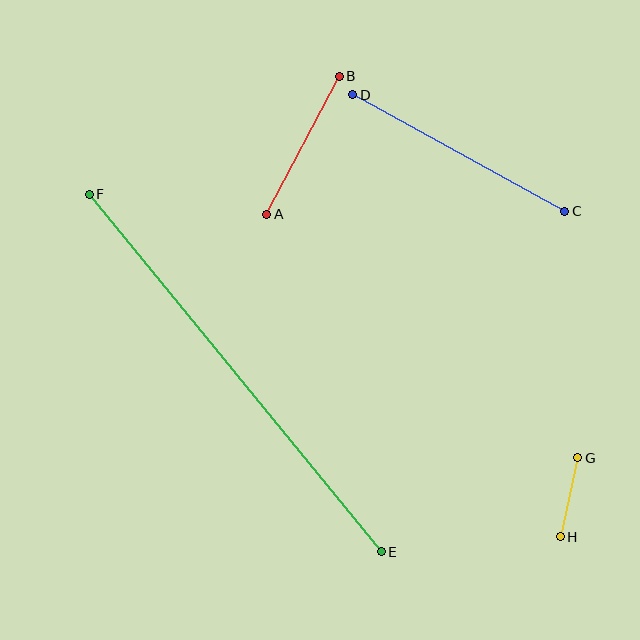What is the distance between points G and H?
The distance is approximately 81 pixels.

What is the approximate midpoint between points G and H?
The midpoint is at approximately (569, 497) pixels.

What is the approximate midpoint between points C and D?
The midpoint is at approximately (459, 153) pixels.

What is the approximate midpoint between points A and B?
The midpoint is at approximately (303, 145) pixels.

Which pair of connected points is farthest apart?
Points E and F are farthest apart.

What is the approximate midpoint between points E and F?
The midpoint is at approximately (235, 373) pixels.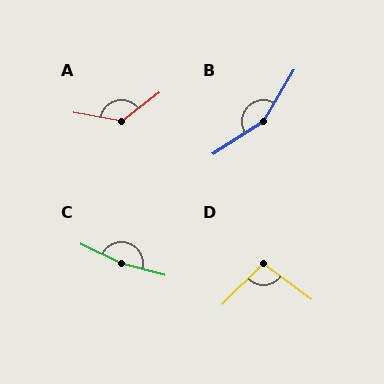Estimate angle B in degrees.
Approximately 153 degrees.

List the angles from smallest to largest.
D (98°), A (132°), B (153°), C (169°).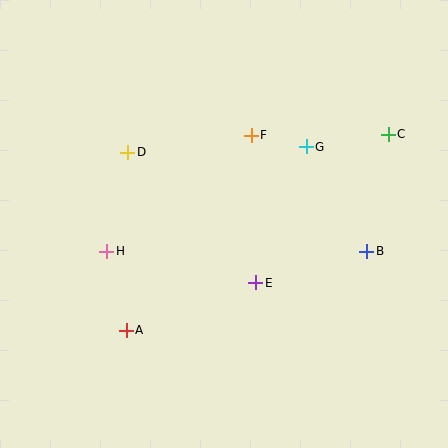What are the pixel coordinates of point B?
Point B is at (367, 251).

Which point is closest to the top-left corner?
Point D is closest to the top-left corner.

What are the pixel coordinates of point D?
Point D is at (128, 152).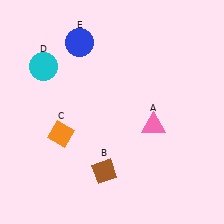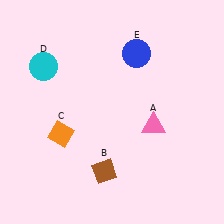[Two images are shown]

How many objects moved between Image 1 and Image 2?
1 object moved between the two images.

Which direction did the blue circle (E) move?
The blue circle (E) moved right.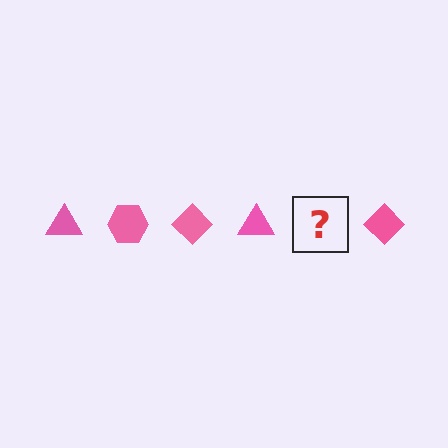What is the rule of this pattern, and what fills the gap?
The rule is that the pattern cycles through triangle, hexagon, diamond shapes in pink. The gap should be filled with a pink hexagon.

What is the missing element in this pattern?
The missing element is a pink hexagon.